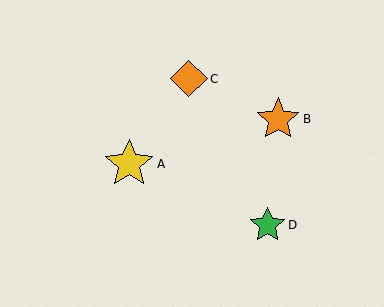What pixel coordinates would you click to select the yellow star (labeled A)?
Click at (129, 164) to select the yellow star A.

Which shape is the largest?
The yellow star (labeled A) is the largest.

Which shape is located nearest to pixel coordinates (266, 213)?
The green star (labeled D) at (268, 225) is nearest to that location.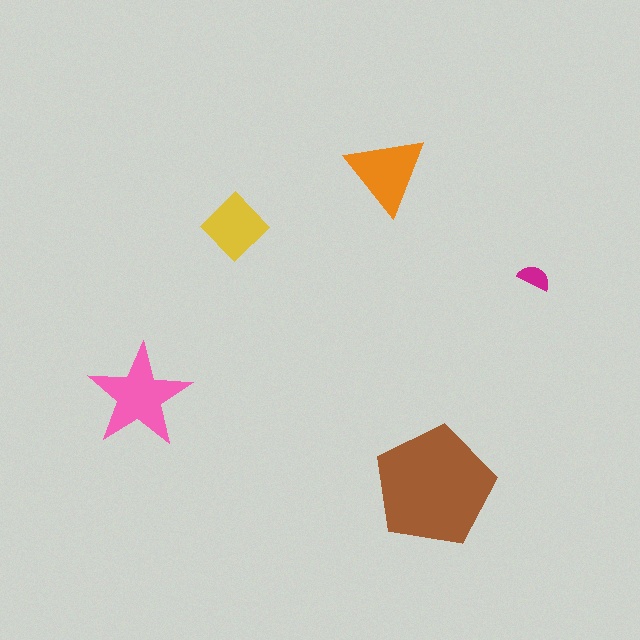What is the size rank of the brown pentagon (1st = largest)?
1st.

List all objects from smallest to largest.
The magenta semicircle, the yellow diamond, the orange triangle, the pink star, the brown pentagon.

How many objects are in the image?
There are 5 objects in the image.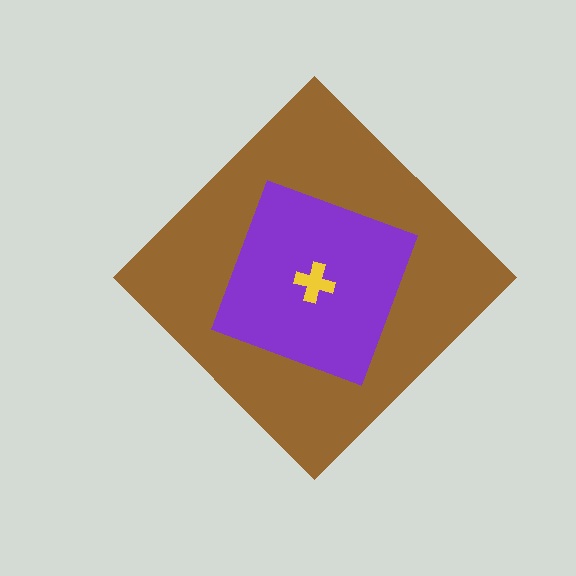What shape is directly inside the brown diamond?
The purple square.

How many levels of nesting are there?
3.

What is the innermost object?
The yellow cross.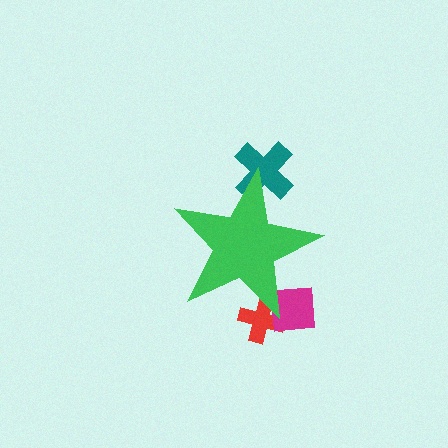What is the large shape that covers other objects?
A green star.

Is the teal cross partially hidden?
Yes, the teal cross is partially hidden behind the green star.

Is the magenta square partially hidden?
Yes, the magenta square is partially hidden behind the green star.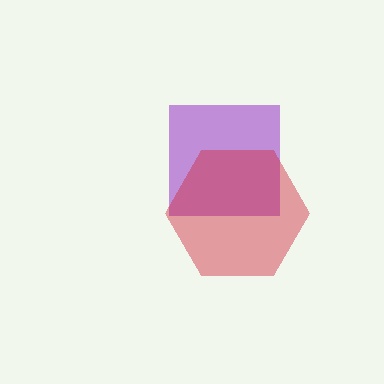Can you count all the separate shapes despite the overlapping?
Yes, there are 2 separate shapes.